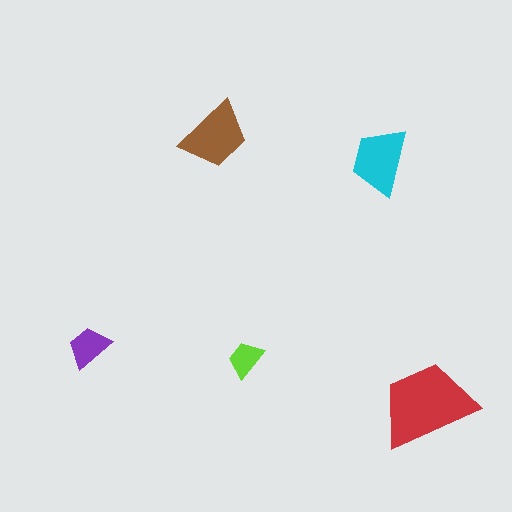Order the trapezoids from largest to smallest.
the red one, the brown one, the cyan one, the purple one, the lime one.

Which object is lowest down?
The red trapezoid is bottommost.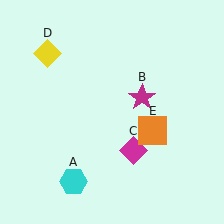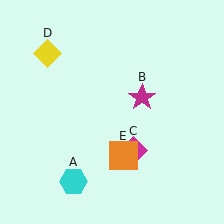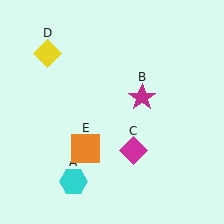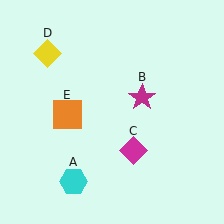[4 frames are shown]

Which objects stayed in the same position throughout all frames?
Cyan hexagon (object A) and magenta star (object B) and magenta diamond (object C) and yellow diamond (object D) remained stationary.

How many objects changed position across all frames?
1 object changed position: orange square (object E).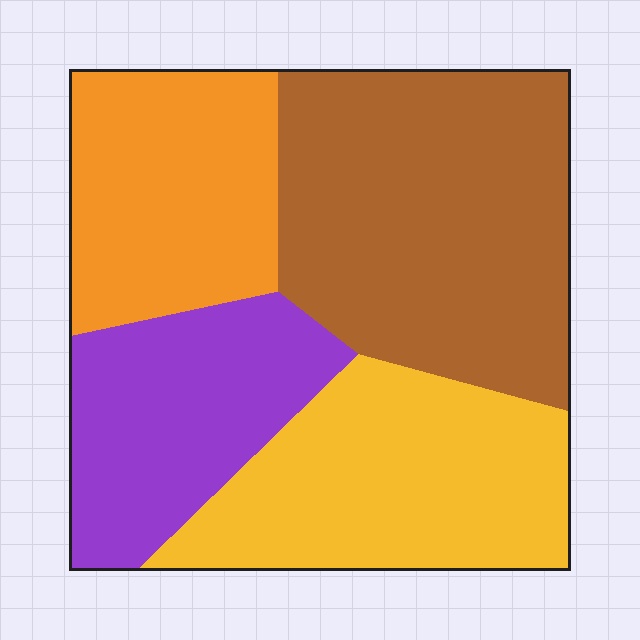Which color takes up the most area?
Brown, at roughly 35%.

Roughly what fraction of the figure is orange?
Orange takes up about one fifth (1/5) of the figure.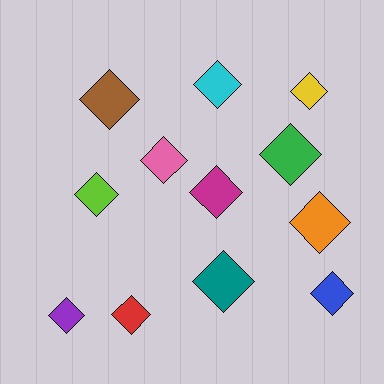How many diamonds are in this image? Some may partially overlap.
There are 12 diamonds.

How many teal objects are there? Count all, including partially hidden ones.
There is 1 teal object.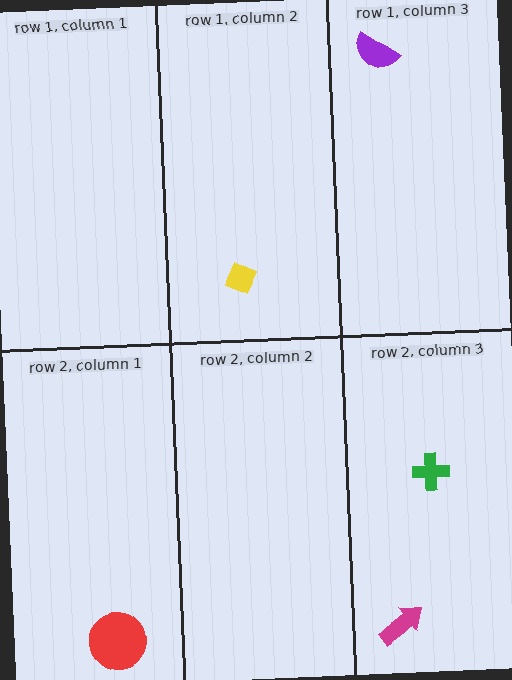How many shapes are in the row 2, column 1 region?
1.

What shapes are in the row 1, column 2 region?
The yellow diamond.